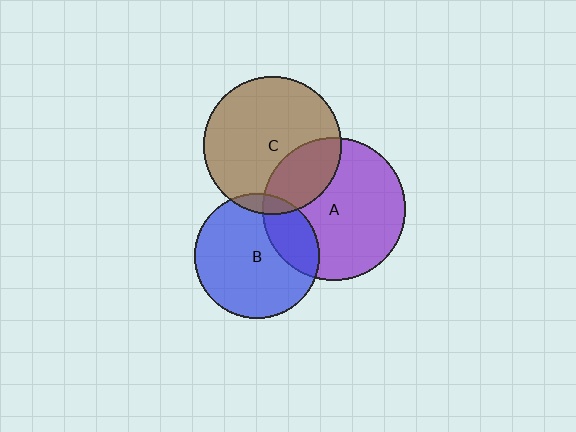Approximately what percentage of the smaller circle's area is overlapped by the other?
Approximately 10%.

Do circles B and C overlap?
Yes.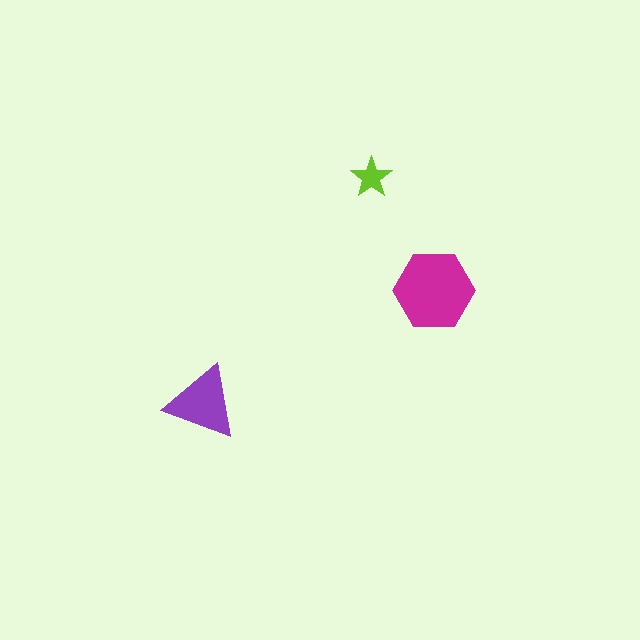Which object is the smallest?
The lime star.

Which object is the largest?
The magenta hexagon.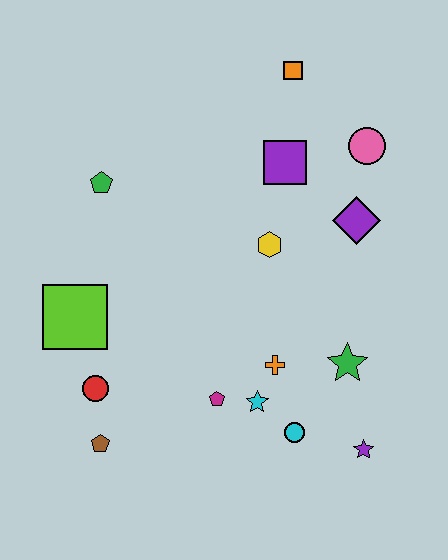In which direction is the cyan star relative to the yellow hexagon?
The cyan star is below the yellow hexagon.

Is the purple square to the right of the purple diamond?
No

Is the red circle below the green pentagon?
Yes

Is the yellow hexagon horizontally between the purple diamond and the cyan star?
Yes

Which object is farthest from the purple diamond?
The brown pentagon is farthest from the purple diamond.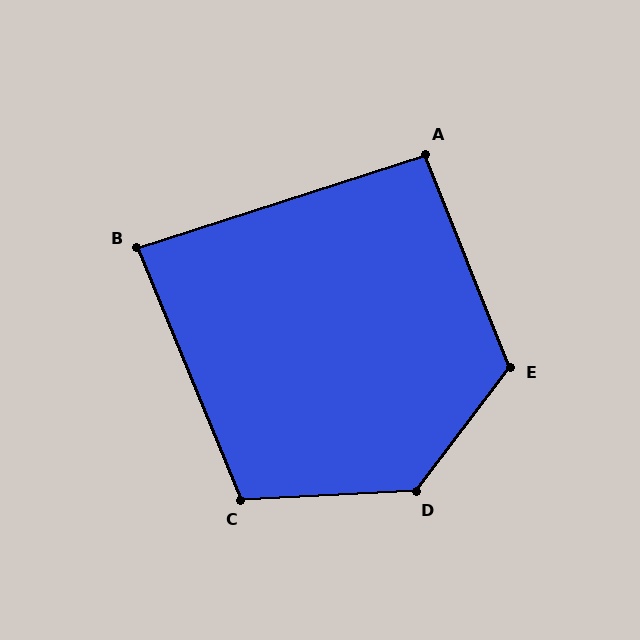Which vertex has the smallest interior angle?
B, at approximately 86 degrees.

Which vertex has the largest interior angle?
D, at approximately 130 degrees.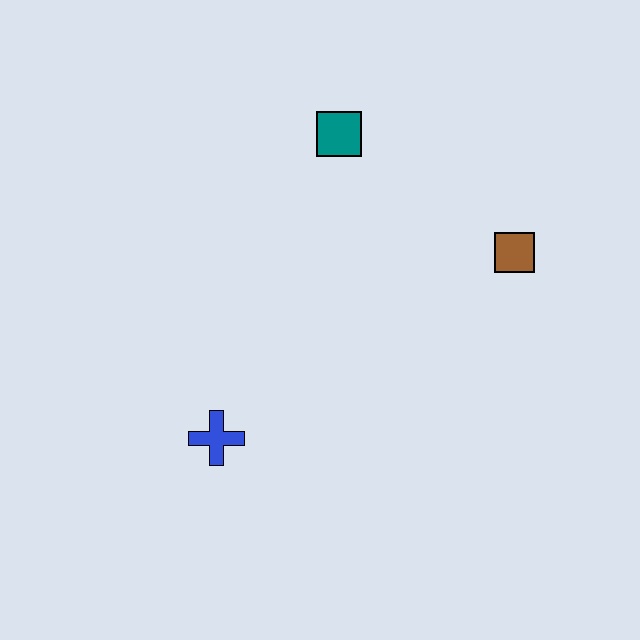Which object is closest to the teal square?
The brown square is closest to the teal square.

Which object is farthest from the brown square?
The blue cross is farthest from the brown square.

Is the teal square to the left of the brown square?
Yes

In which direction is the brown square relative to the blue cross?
The brown square is to the right of the blue cross.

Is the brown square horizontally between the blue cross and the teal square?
No